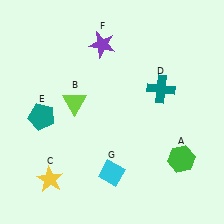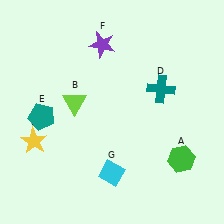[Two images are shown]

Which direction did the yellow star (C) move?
The yellow star (C) moved up.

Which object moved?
The yellow star (C) moved up.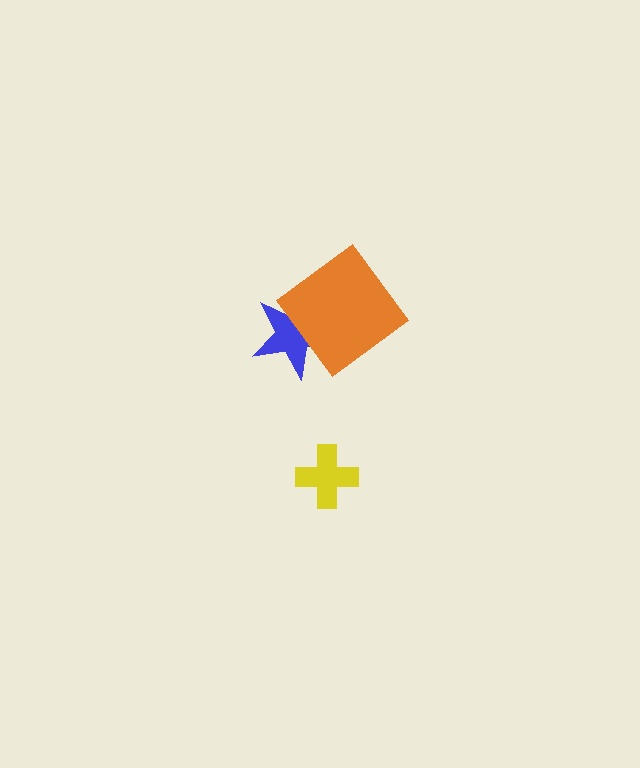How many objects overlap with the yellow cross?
0 objects overlap with the yellow cross.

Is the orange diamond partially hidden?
No, no other shape covers it.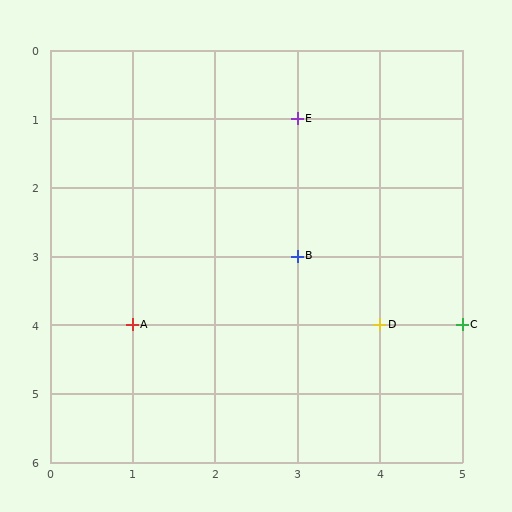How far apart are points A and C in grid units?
Points A and C are 4 columns apart.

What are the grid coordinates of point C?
Point C is at grid coordinates (5, 4).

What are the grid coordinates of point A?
Point A is at grid coordinates (1, 4).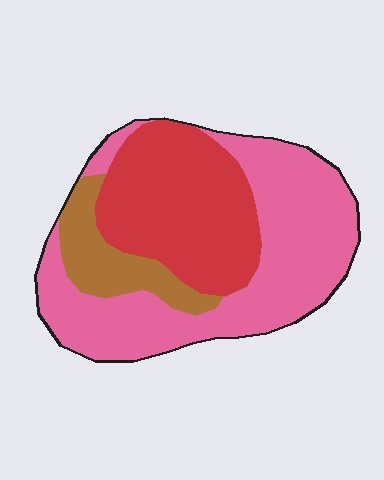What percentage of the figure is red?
Red takes up about one third (1/3) of the figure.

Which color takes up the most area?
Pink, at roughly 50%.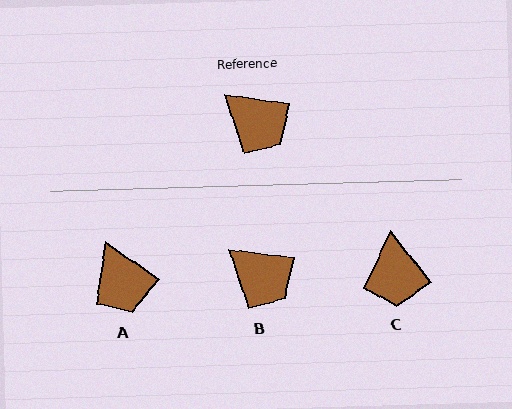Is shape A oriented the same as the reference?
No, it is off by about 27 degrees.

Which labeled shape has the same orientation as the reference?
B.